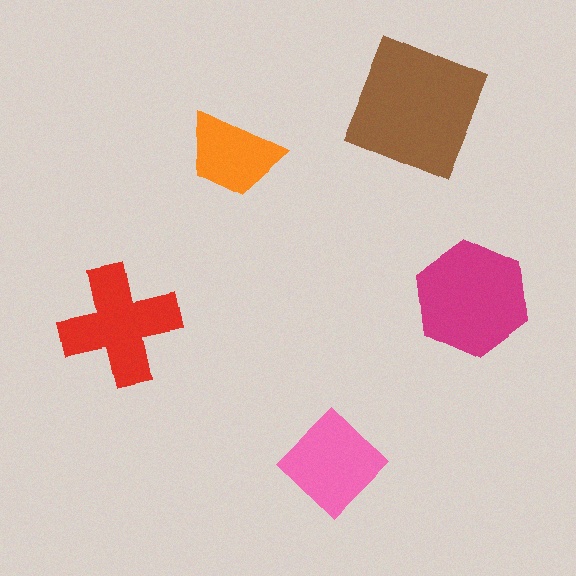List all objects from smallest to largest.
The orange trapezoid, the pink diamond, the red cross, the magenta hexagon, the brown square.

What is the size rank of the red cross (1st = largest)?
3rd.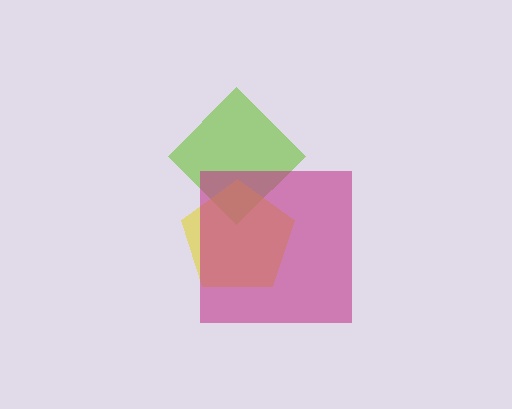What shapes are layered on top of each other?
The layered shapes are: a lime diamond, a yellow pentagon, a magenta square.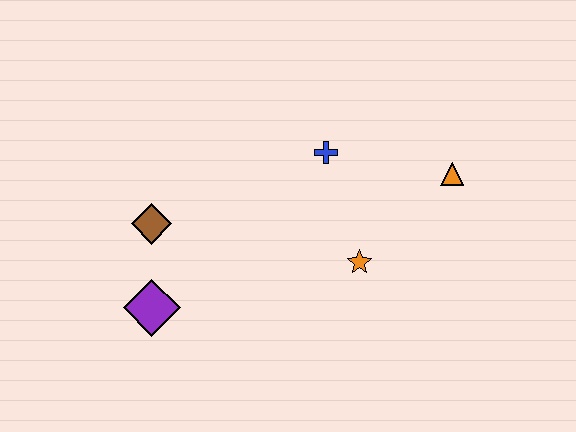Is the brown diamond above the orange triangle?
No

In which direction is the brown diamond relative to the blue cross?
The brown diamond is to the left of the blue cross.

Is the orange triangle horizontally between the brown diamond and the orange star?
No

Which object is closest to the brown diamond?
The purple diamond is closest to the brown diamond.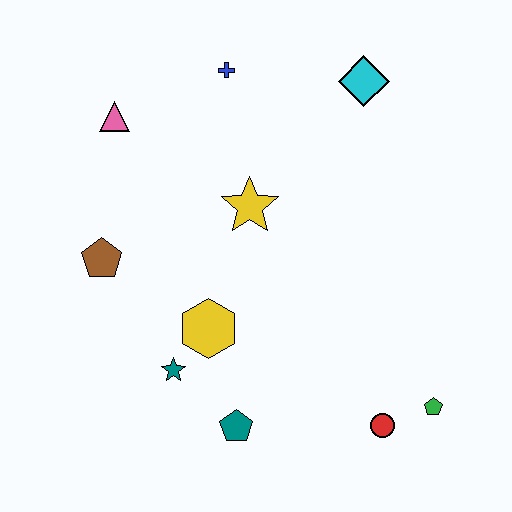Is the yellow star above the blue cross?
No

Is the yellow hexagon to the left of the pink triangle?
No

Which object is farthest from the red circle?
The pink triangle is farthest from the red circle.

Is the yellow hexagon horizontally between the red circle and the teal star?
Yes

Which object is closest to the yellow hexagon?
The teal star is closest to the yellow hexagon.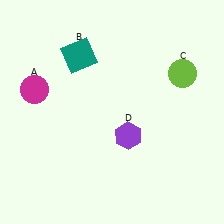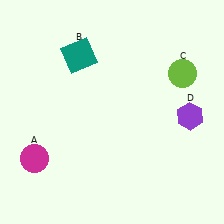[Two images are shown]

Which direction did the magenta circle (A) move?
The magenta circle (A) moved down.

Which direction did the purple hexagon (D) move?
The purple hexagon (D) moved right.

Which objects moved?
The objects that moved are: the magenta circle (A), the purple hexagon (D).